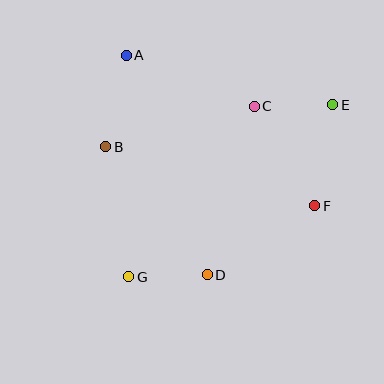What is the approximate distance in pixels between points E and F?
The distance between E and F is approximately 103 pixels.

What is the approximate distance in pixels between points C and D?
The distance between C and D is approximately 175 pixels.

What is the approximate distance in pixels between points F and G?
The distance between F and G is approximately 199 pixels.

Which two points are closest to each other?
Points C and E are closest to each other.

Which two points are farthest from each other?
Points E and G are farthest from each other.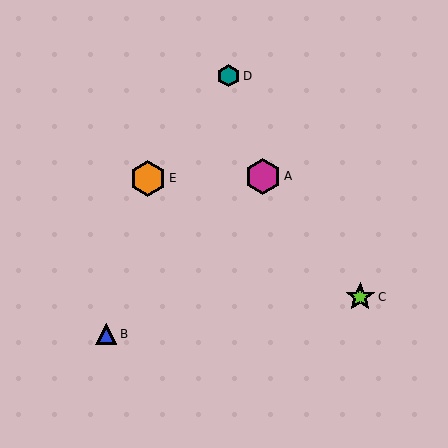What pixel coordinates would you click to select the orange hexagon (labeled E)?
Click at (148, 178) to select the orange hexagon E.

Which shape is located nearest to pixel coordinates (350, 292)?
The lime star (labeled C) at (360, 297) is nearest to that location.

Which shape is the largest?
The magenta hexagon (labeled A) is the largest.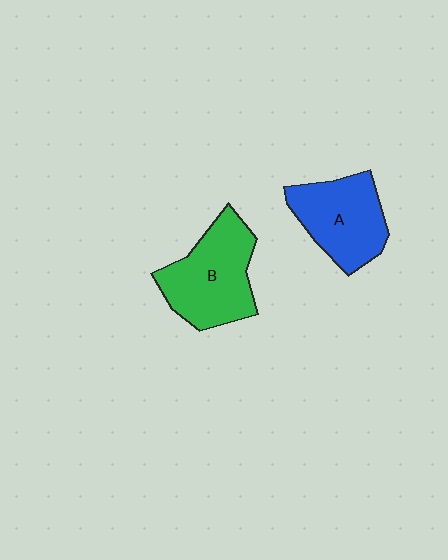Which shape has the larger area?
Shape B (green).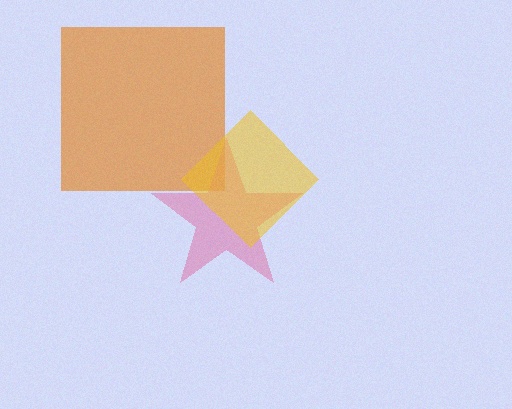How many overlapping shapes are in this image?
There are 3 overlapping shapes in the image.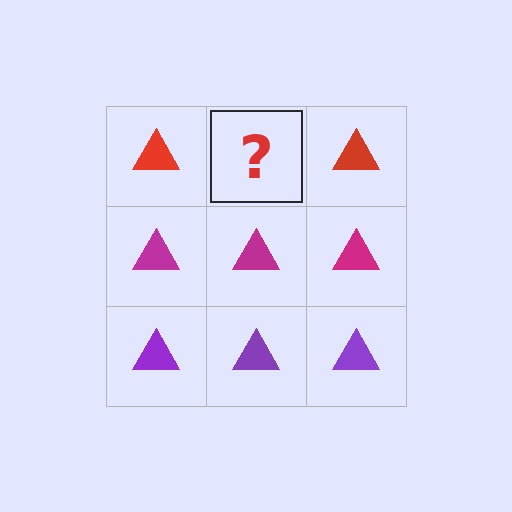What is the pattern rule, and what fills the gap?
The rule is that each row has a consistent color. The gap should be filled with a red triangle.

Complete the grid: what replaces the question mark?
The question mark should be replaced with a red triangle.